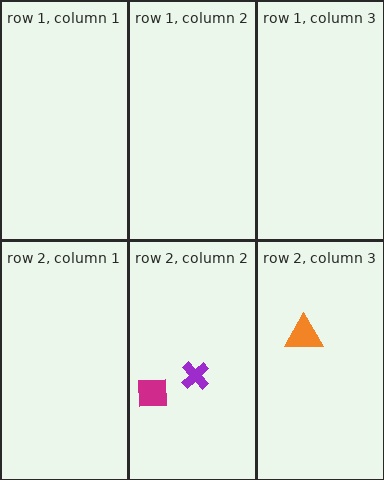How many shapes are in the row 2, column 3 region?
1.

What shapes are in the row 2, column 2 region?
The purple cross, the magenta square.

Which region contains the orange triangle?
The row 2, column 3 region.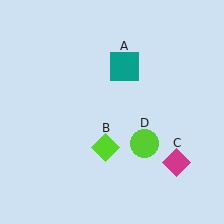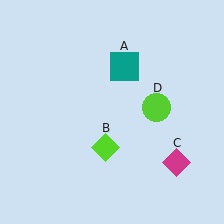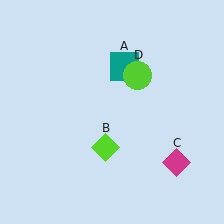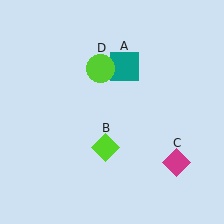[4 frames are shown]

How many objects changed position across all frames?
1 object changed position: lime circle (object D).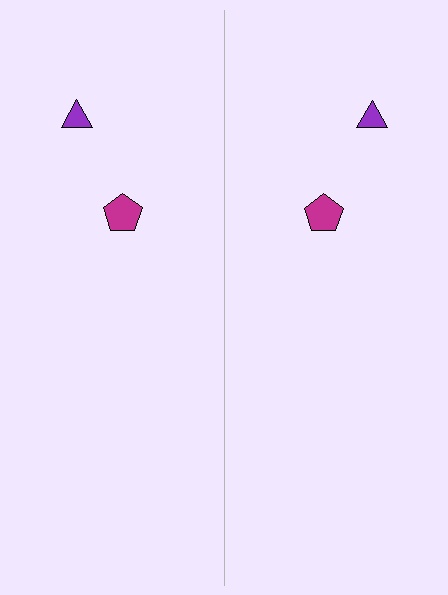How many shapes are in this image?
There are 4 shapes in this image.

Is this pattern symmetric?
Yes, this pattern has bilateral (reflection) symmetry.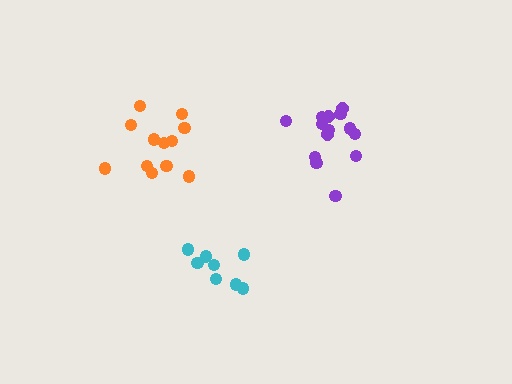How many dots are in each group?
Group 1: 14 dots, Group 2: 12 dots, Group 3: 8 dots (34 total).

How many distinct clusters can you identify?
There are 3 distinct clusters.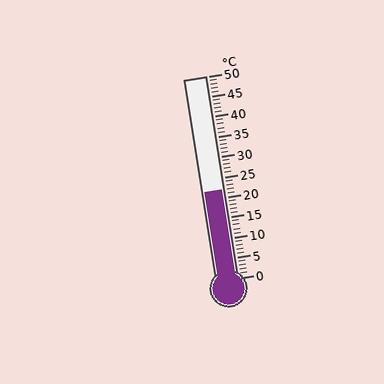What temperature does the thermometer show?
The thermometer shows approximately 22°C.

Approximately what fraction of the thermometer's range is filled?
The thermometer is filled to approximately 45% of its range.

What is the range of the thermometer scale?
The thermometer scale ranges from 0°C to 50°C.